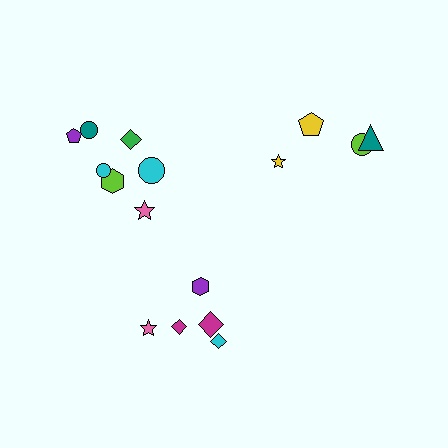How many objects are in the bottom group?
There are 5 objects.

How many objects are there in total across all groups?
There are 16 objects.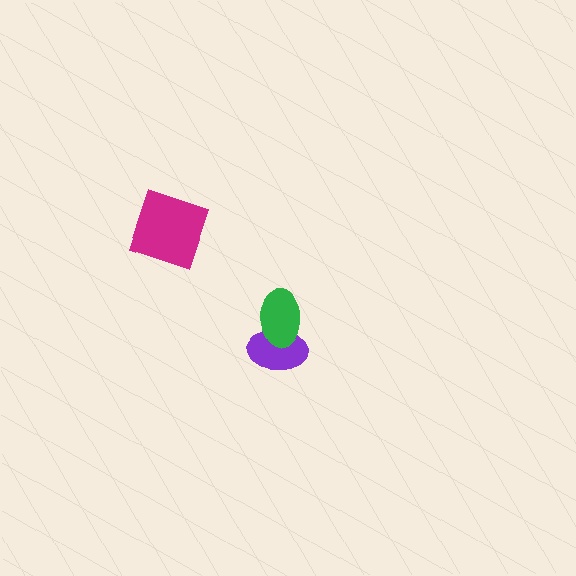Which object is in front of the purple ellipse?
The green ellipse is in front of the purple ellipse.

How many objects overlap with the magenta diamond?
0 objects overlap with the magenta diamond.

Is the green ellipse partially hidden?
No, no other shape covers it.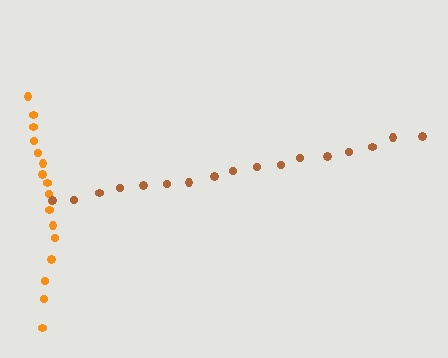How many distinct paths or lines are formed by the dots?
There are 2 distinct paths.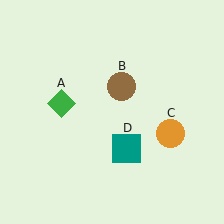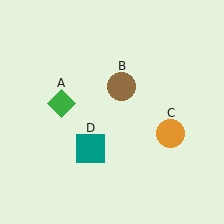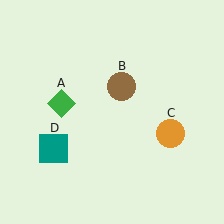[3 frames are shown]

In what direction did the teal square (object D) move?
The teal square (object D) moved left.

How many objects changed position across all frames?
1 object changed position: teal square (object D).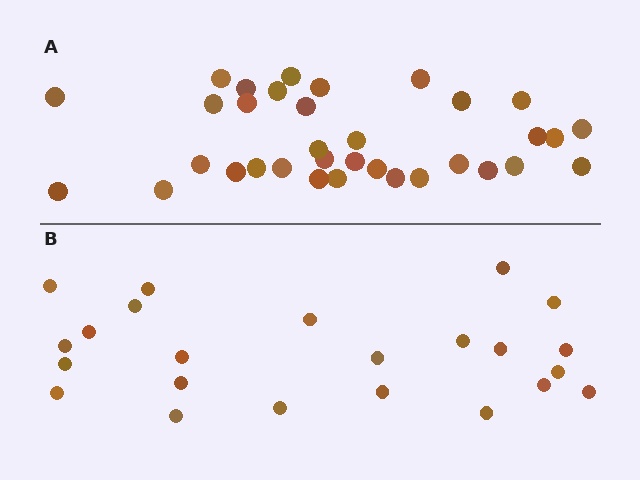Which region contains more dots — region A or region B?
Region A (the top region) has more dots.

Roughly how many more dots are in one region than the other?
Region A has roughly 12 or so more dots than region B.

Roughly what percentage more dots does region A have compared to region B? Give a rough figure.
About 50% more.